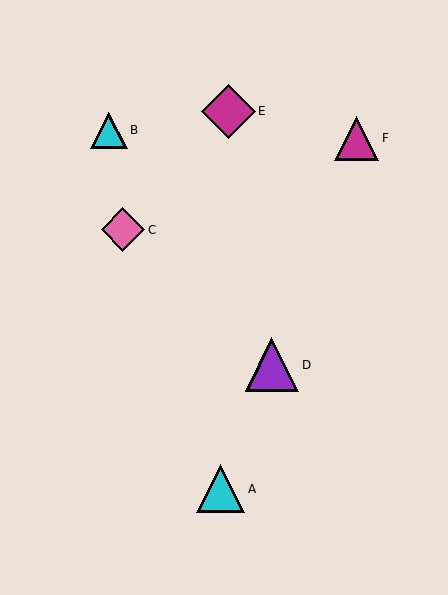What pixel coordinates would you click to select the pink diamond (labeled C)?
Click at (123, 230) to select the pink diamond C.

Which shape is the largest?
The magenta diamond (labeled E) is the largest.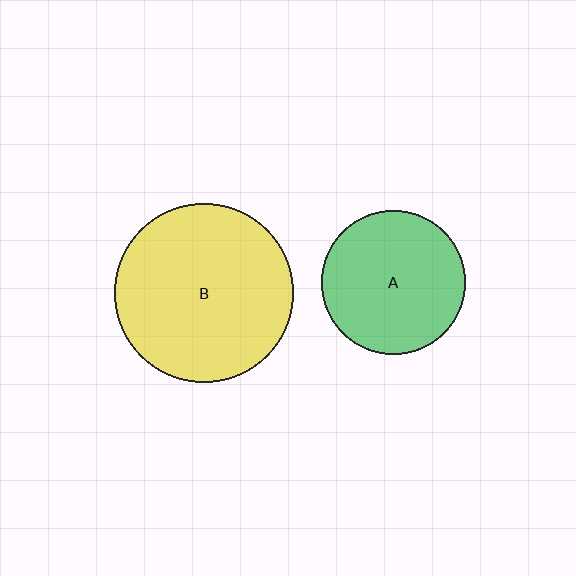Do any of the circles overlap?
No, none of the circles overlap.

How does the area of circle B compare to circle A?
Approximately 1.5 times.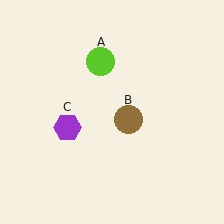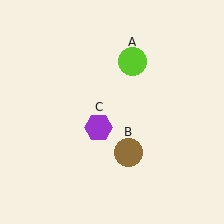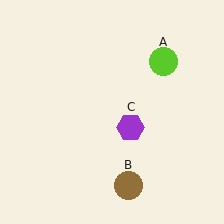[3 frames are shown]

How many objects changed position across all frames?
3 objects changed position: lime circle (object A), brown circle (object B), purple hexagon (object C).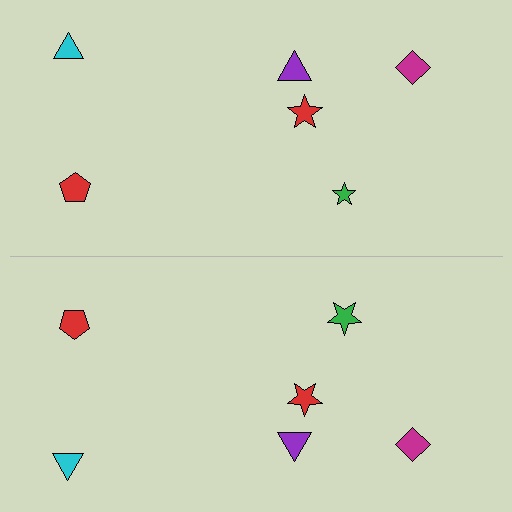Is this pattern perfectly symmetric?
No, the pattern is not perfectly symmetric. The green star on the bottom side has a different size than its mirror counterpart.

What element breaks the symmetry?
The green star on the bottom side has a different size than its mirror counterpart.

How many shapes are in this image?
There are 12 shapes in this image.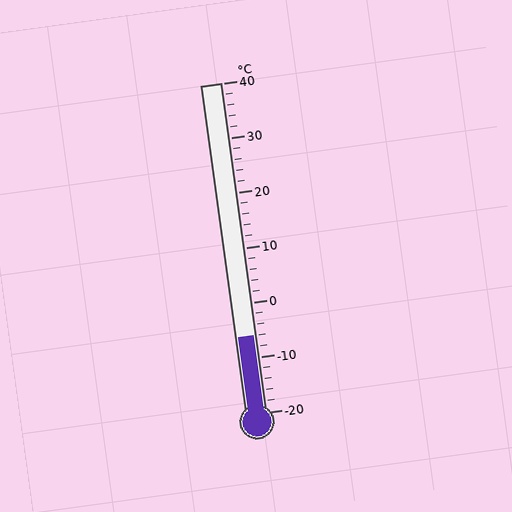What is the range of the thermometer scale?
The thermometer scale ranges from -20°C to 40°C.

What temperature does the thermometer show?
The thermometer shows approximately -6°C.